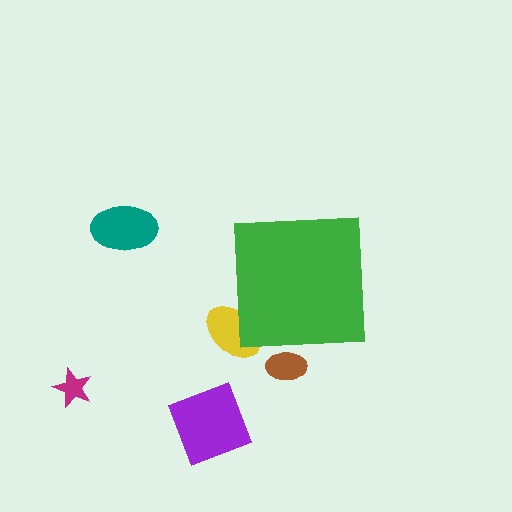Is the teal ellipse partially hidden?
No, the teal ellipse is fully visible.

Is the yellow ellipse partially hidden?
Yes, the yellow ellipse is partially hidden behind the green square.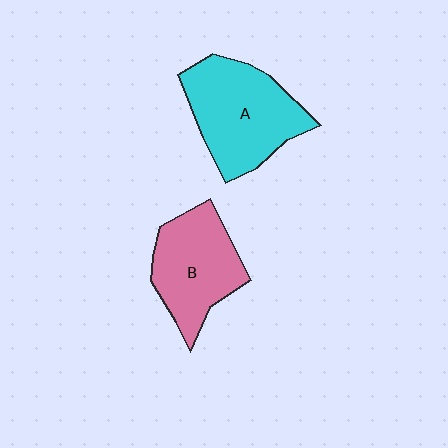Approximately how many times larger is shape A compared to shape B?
Approximately 1.2 times.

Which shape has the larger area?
Shape A (cyan).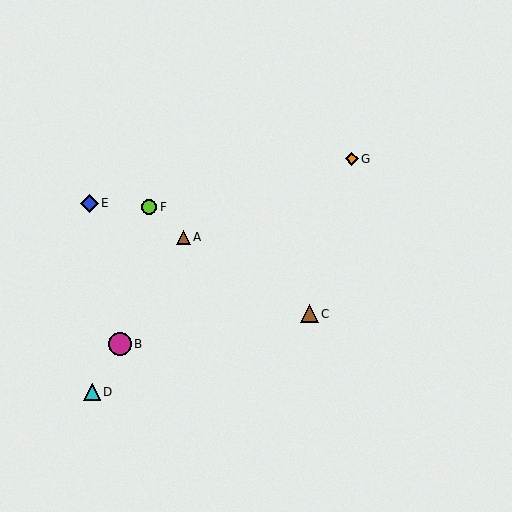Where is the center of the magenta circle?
The center of the magenta circle is at (120, 344).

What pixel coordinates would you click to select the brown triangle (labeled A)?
Click at (183, 237) to select the brown triangle A.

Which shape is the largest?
The magenta circle (labeled B) is the largest.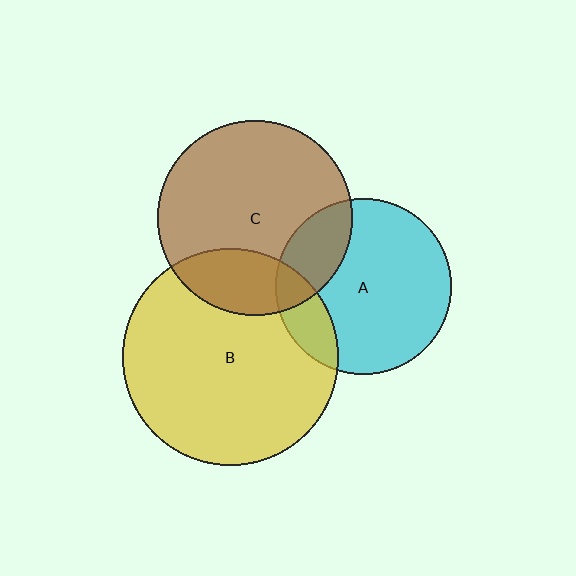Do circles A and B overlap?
Yes.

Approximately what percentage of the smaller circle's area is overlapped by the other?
Approximately 15%.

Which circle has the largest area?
Circle B (yellow).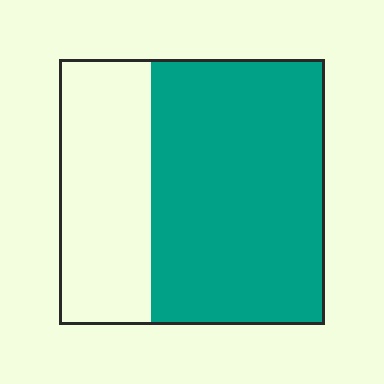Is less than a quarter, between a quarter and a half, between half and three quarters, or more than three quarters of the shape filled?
Between half and three quarters.